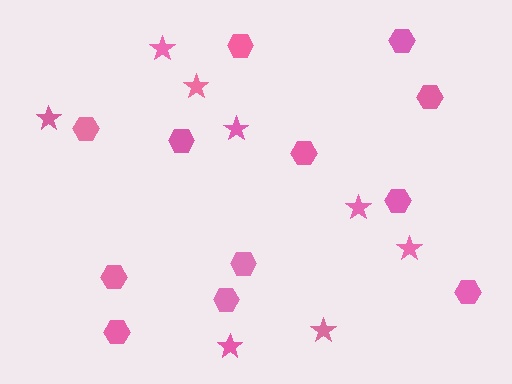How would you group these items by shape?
There are 2 groups: one group of hexagons (12) and one group of stars (8).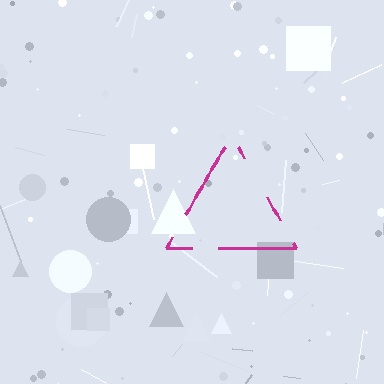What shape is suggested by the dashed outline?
The dashed outline suggests a triangle.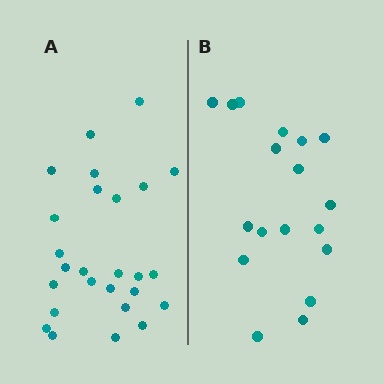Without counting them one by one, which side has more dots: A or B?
Region A (the left region) has more dots.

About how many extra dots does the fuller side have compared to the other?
Region A has roughly 8 or so more dots than region B.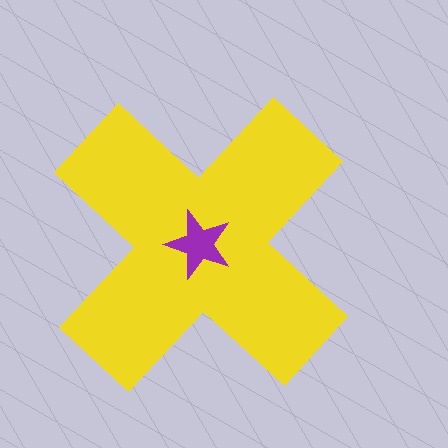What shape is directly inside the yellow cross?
The purple star.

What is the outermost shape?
The yellow cross.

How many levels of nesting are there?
2.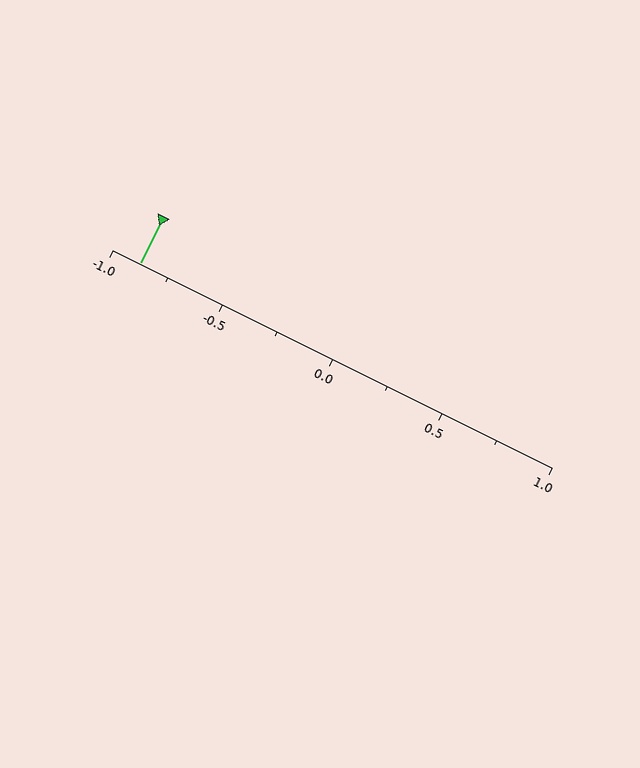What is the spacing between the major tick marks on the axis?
The major ticks are spaced 0.5 apart.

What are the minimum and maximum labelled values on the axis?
The axis runs from -1.0 to 1.0.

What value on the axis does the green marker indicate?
The marker indicates approximately -0.88.